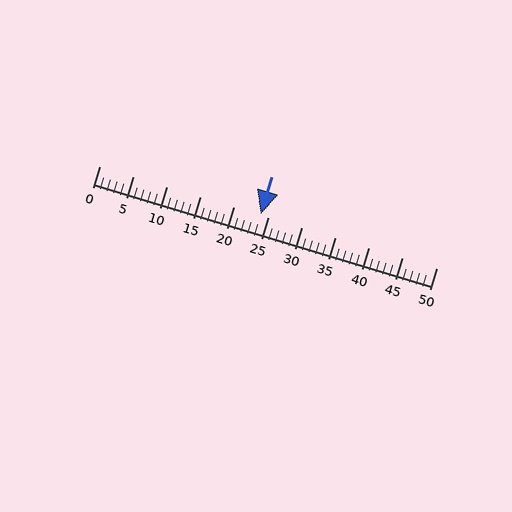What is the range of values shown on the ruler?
The ruler shows values from 0 to 50.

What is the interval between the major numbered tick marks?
The major tick marks are spaced 5 units apart.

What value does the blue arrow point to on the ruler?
The blue arrow points to approximately 24.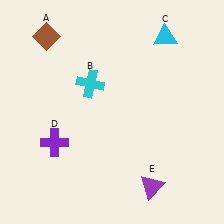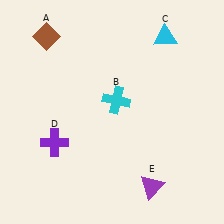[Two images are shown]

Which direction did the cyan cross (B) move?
The cyan cross (B) moved right.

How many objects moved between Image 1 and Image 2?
1 object moved between the two images.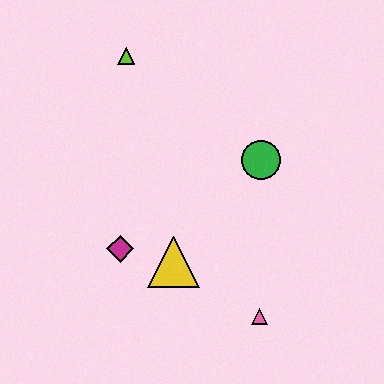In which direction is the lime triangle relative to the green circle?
The lime triangle is to the left of the green circle.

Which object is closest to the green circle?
The yellow triangle is closest to the green circle.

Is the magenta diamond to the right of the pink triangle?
No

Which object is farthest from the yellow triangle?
The lime triangle is farthest from the yellow triangle.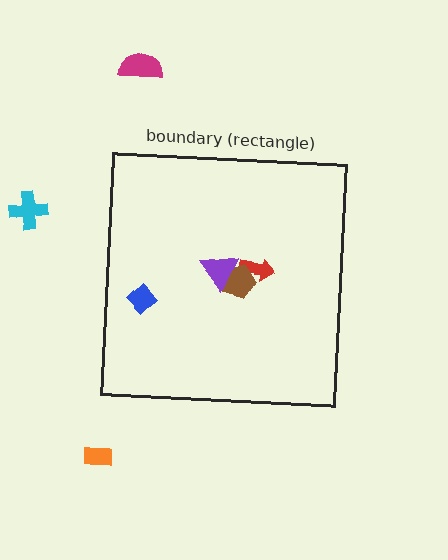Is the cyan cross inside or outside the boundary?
Outside.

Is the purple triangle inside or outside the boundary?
Inside.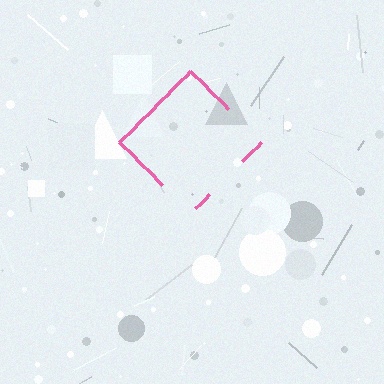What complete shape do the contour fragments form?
The contour fragments form a diamond.